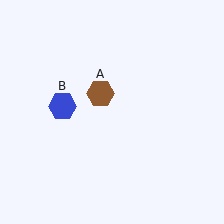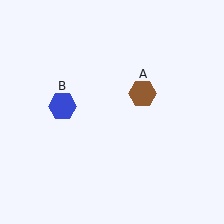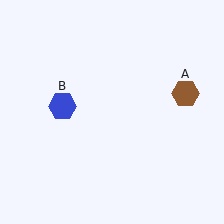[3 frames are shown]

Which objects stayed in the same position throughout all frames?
Blue hexagon (object B) remained stationary.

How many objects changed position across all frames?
1 object changed position: brown hexagon (object A).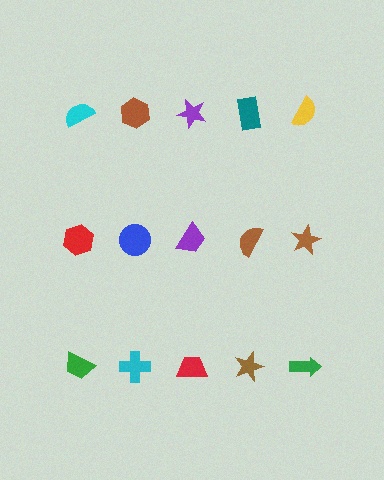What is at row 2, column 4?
A brown semicircle.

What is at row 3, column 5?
A green arrow.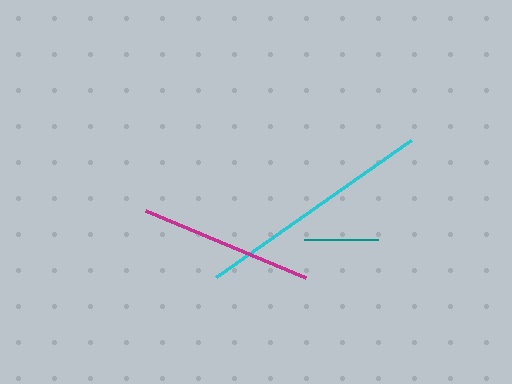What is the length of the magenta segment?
The magenta segment is approximately 173 pixels long.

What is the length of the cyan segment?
The cyan segment is approximately 239 pixels long.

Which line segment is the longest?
The cyan line is the longest at approximately 239 pixels.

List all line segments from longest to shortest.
From longest to shortest: cyan, magenta, teal.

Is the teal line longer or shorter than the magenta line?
The magenta line is longer than the teal line.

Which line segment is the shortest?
The teal line is the shortest at approximately 74 pixels.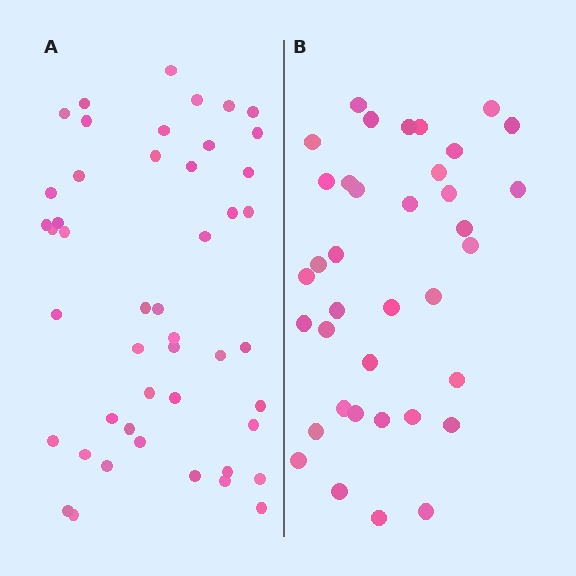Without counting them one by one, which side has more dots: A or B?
Region A (the left region) has more dots.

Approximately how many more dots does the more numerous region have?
Region A has roughly 10 or so more dots than region B.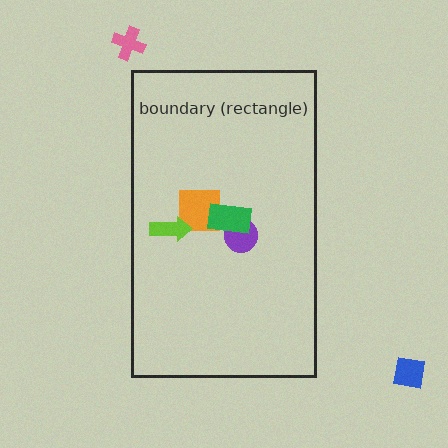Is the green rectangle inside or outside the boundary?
Inside.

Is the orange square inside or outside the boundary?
Inside.